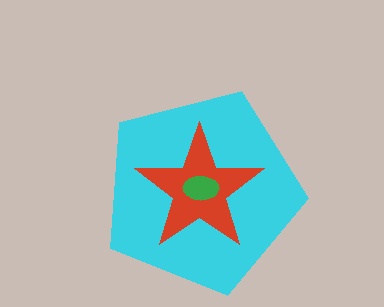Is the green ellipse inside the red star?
Yes.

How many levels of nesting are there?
3.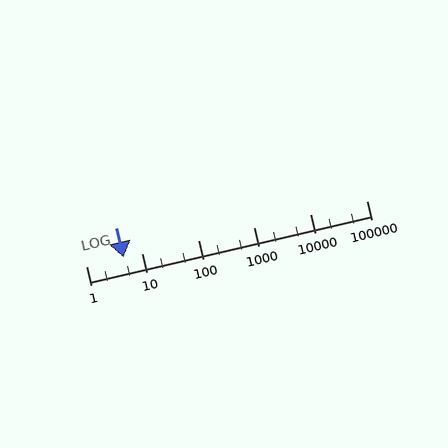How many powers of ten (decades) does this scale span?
The scale spans 5 decades, from 1 to 100000.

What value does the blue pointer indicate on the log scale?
The pointer indicates approximately 4.6.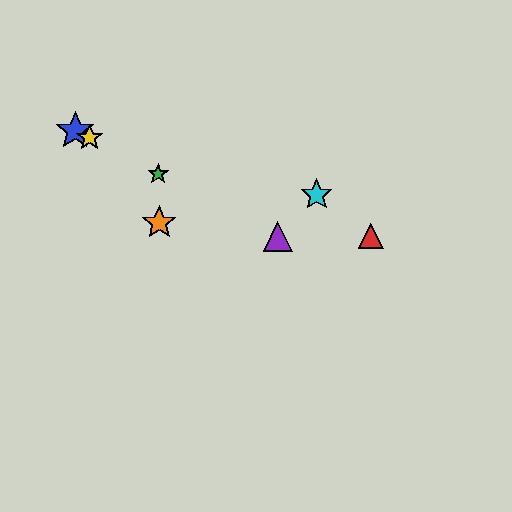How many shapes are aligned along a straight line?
4 shapes (the blue star, the green star, the yellow star, the purple triangle) are aligned along a straight line.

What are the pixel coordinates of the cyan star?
The cyan star is at (317, 195).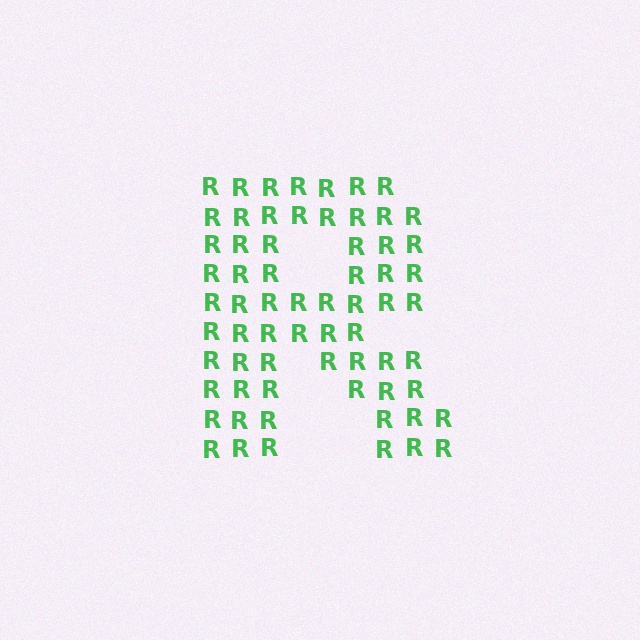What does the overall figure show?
The overall figure shows the letter R.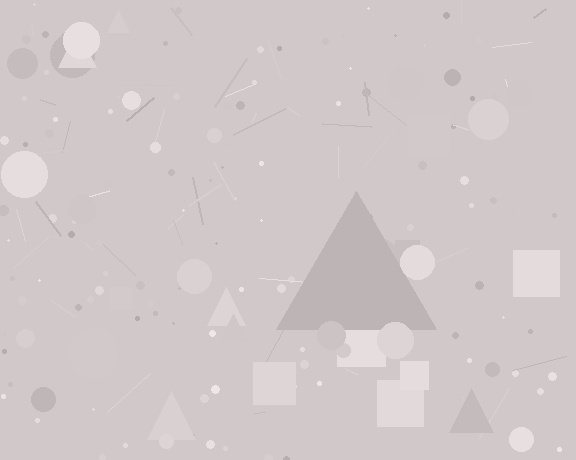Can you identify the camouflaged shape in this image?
The camouflaged shape is a triangle.